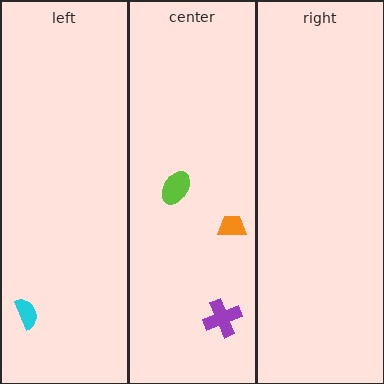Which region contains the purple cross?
The center region.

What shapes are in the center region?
The lime ellipse, the purple cross, the orange trapezoid.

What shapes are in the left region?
The cyan semicircle.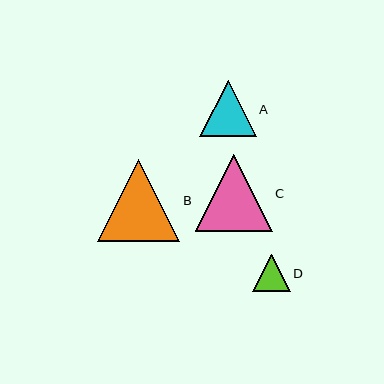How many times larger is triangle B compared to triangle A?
Triangle B is approximately 1.4 times the size of triangle A.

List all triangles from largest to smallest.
From largest to smallest: B, C, A, D.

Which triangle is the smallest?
Triangle D is the smallest with a size of approximately 37 pixels.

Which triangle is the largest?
Triangle B is the largest with a size of approximately 82 pixels.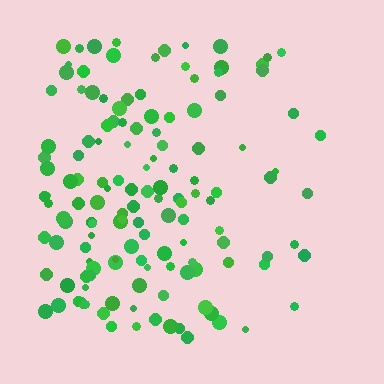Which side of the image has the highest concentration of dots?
The left.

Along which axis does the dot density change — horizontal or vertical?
Horizontal.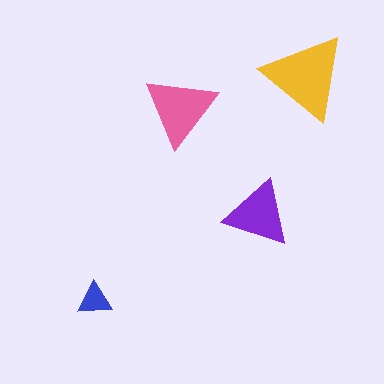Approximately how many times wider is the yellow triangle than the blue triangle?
About 2.5 times wider.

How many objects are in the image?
There are 4 objects in the image.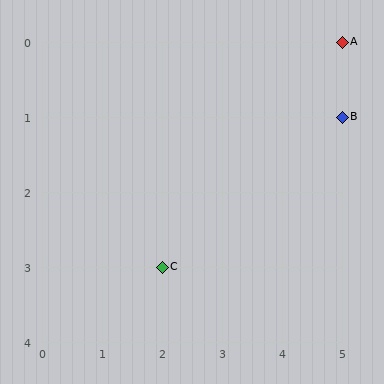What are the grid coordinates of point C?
Point C is at grid coordinates (2, 3).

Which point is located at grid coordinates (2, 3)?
Point C is at (2, 3).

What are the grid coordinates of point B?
Point B is at grid coordinates (5, 1).